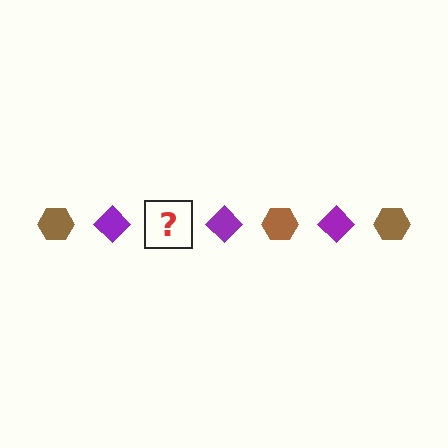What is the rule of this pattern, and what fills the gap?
The rule is that the pattern alternates between brown hexagon and purple diamond. The gap should be filled with a brown hexagon.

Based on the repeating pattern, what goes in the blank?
The blank should be a brown hexagon.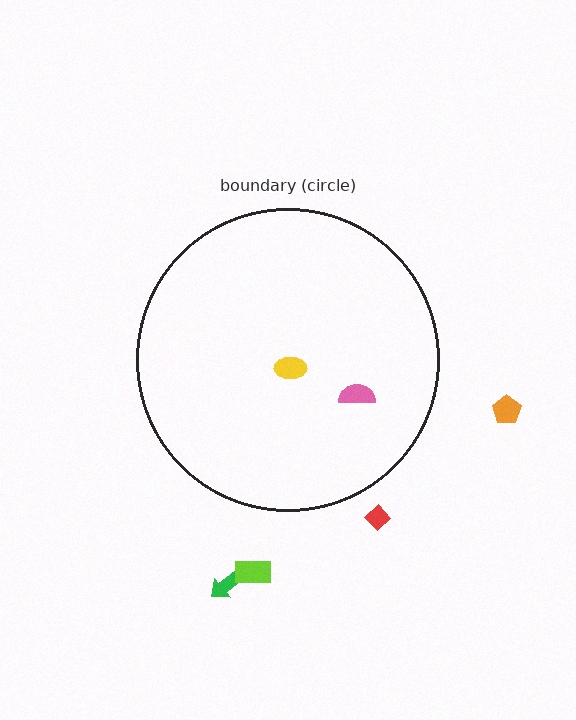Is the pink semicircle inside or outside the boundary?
Inside.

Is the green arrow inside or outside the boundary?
Outside.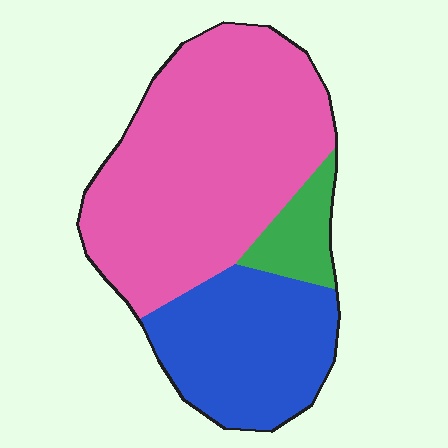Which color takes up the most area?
Pink, at roughly 60%.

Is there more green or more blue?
Blue.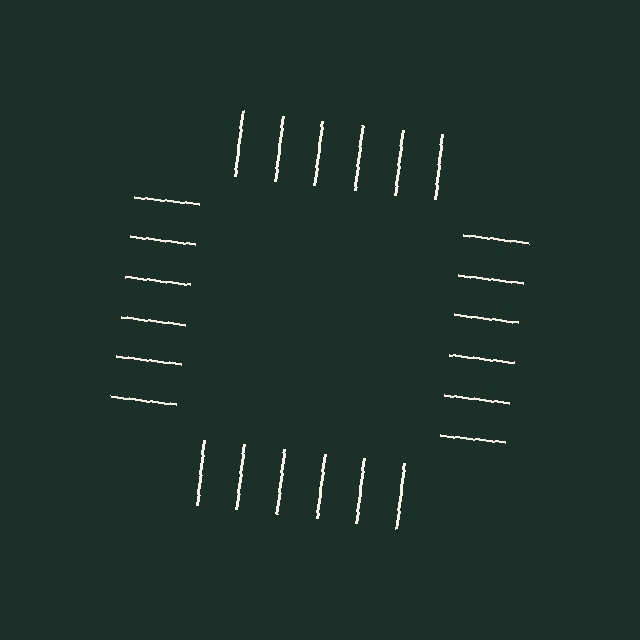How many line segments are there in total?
24 — 6 along each of the 4 edges.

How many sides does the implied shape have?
4 sides — the line-ends trace a square.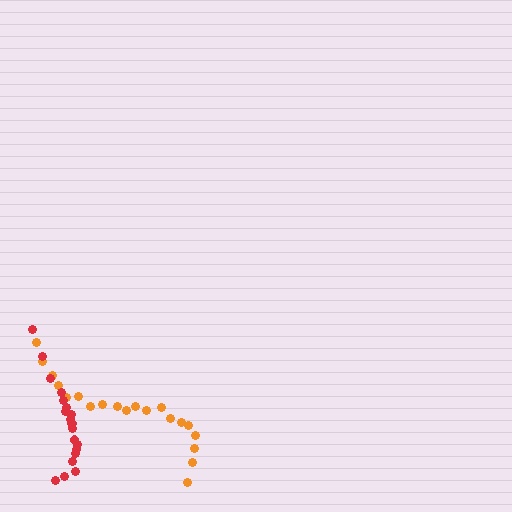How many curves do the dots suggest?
There are 2 distinct paths.